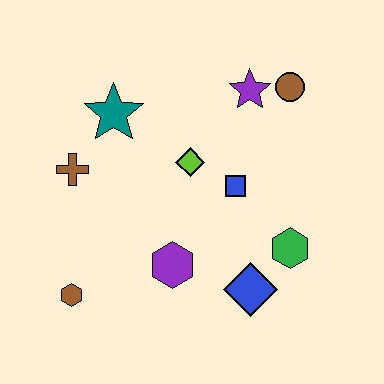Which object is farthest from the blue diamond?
The teal star is farthest from the blue diamond.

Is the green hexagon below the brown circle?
Yes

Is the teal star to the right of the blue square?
No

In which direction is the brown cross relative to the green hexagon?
The brown cross is to the left of the green hexagon.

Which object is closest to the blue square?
The lime diamond is closest to the blue square.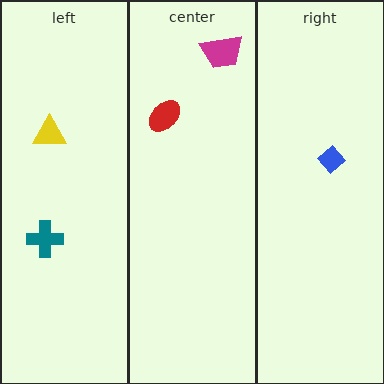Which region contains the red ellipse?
The center region.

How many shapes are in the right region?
1.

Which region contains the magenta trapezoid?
The center region.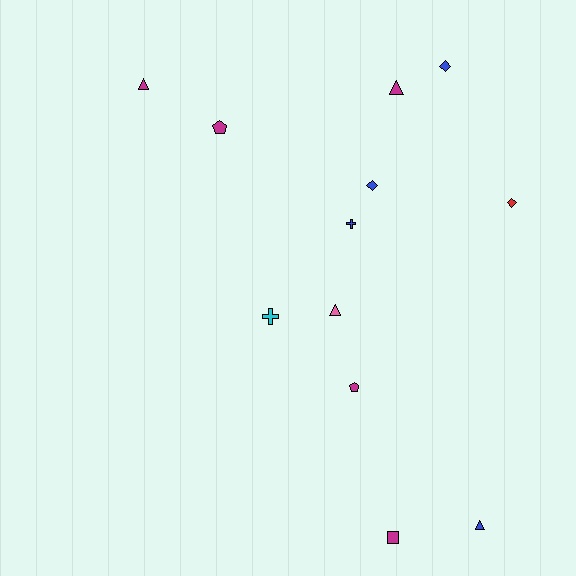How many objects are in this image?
There are 12 objects.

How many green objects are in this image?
There are no green objects.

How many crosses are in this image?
There are 2 crosses.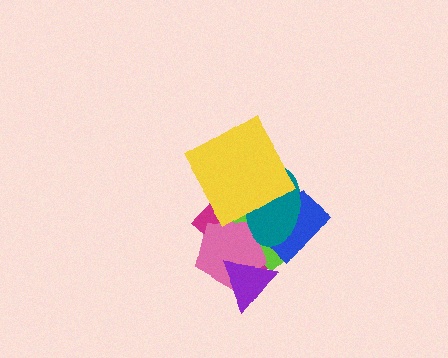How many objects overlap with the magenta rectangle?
6 objects overlap with the magenta rectangle.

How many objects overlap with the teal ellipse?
5 objects overlap with the teal ellipse.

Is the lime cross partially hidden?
Yes, it is partially covered by another shape.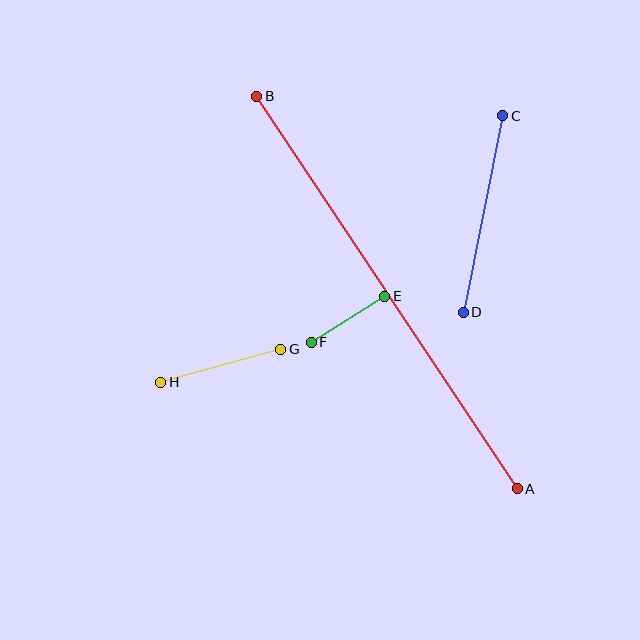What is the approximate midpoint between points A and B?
The midpoint is at approximately (387, 293) pixels.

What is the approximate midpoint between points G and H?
The midpoint is at approximately (221, 366) pixels.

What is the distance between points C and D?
The distance is approximately 201 pixels.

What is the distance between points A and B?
The distance is approximately 471 pixels.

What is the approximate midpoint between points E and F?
The midpoint is at approximately (348, 319) pixels.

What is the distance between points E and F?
The distance is approximately 87 pixels.